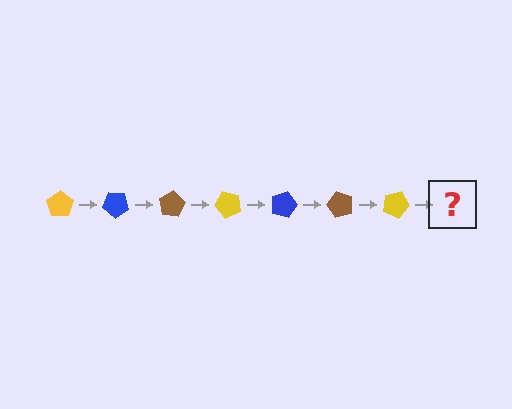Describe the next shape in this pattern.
It should be a blue pentagon, rotated 280 degrees from the start.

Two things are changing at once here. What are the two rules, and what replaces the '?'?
The two rules are that it rotates 40 degrees each step and the color cycles through yellow, blue, and brown. The '?' should be a blue pentagon, rotated 280 degrees from the start.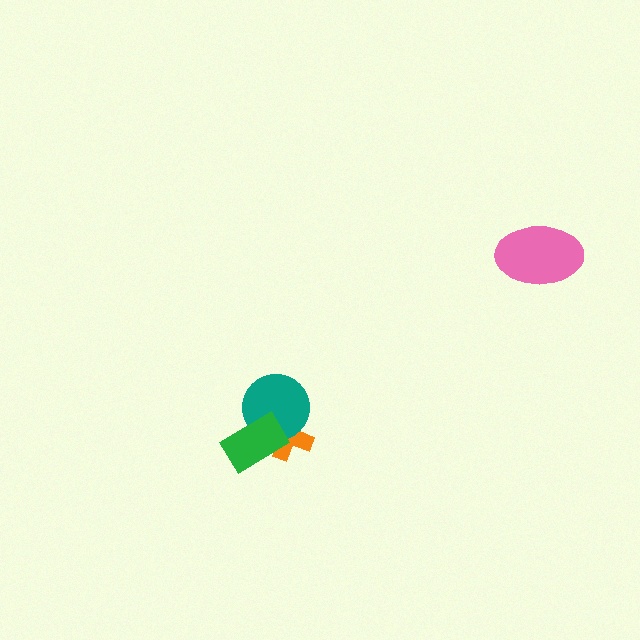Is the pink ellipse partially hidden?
No, no other shape covers it.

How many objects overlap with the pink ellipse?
0 objects overlap with the pink ellipse.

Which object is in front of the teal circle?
The green rectangle is in front of the teal circle.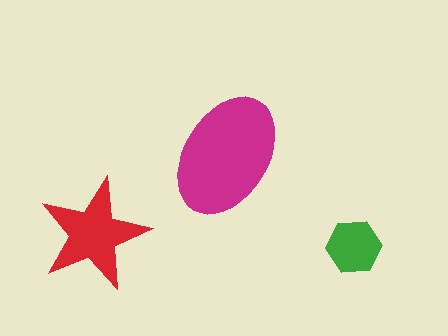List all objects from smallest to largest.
The green hexagon, the red star, the magenta ellipse.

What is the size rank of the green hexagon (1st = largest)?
3rd.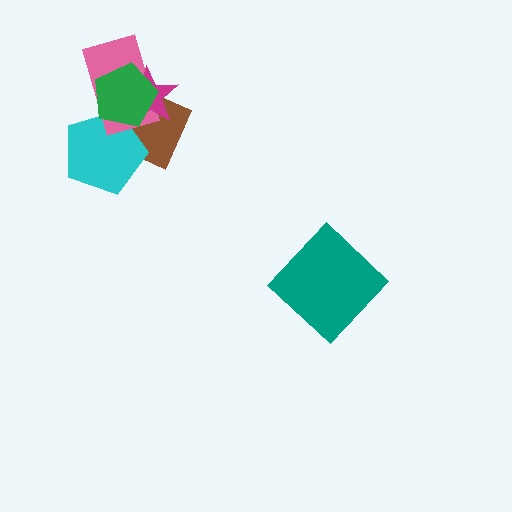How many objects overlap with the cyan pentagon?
3 objects overlap with the cyan pentagon.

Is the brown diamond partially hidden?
Yes, it is partially covered by another shape.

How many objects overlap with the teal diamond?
0 objects overlap with the teal diamond.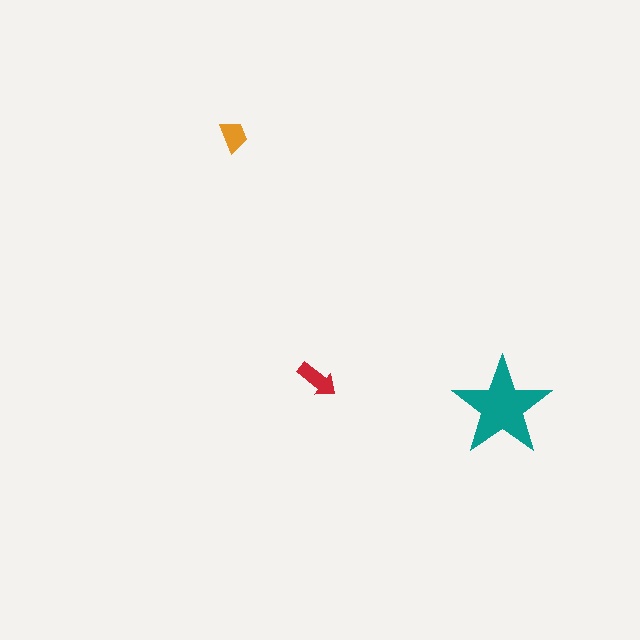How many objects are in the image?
There are 3 objects in the image.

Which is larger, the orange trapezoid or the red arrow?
The red arrow.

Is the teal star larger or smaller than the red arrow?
Larger.